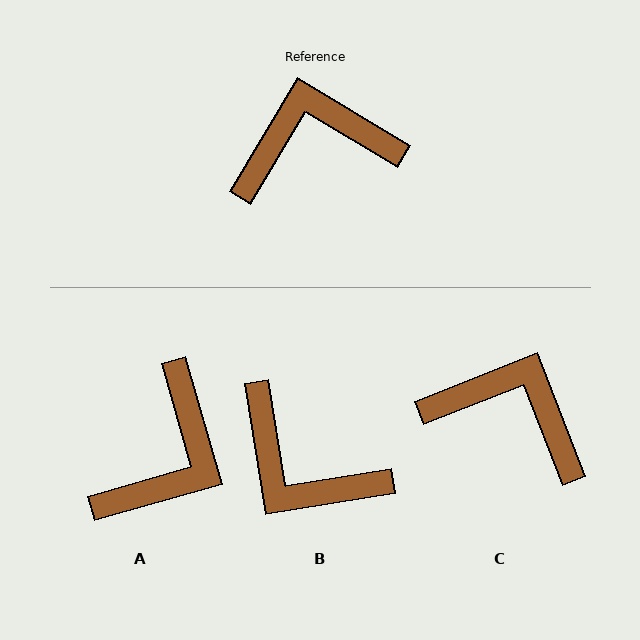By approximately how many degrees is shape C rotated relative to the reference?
Approximately 38 degrees clockwise.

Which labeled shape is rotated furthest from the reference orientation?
A, about 133 degrees away.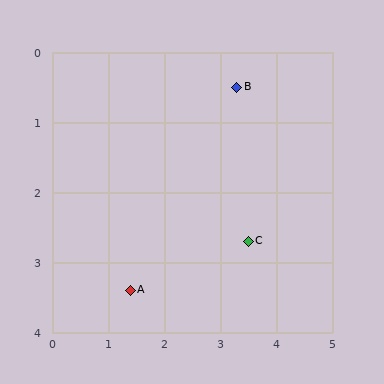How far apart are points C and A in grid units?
Points C and A are about 2.2 grid units apart.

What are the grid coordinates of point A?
Point A is at approximately (1.4, 3.4).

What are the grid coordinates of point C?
Point C is at approximately (3.5, 2.7).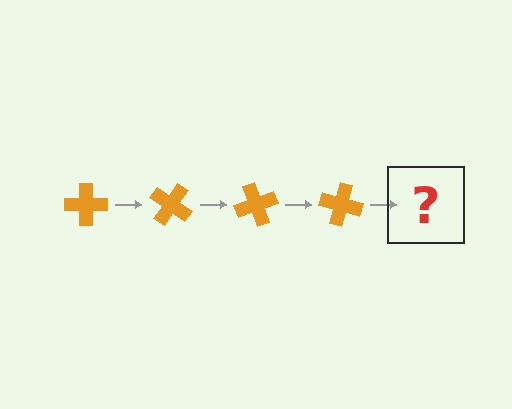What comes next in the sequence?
The next element should be an orange cross rotated 140 degrees.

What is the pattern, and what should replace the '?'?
The pattern is that the cross rotates 35 degrees each step. The '?' should be an orange cross rotated 140 degrees.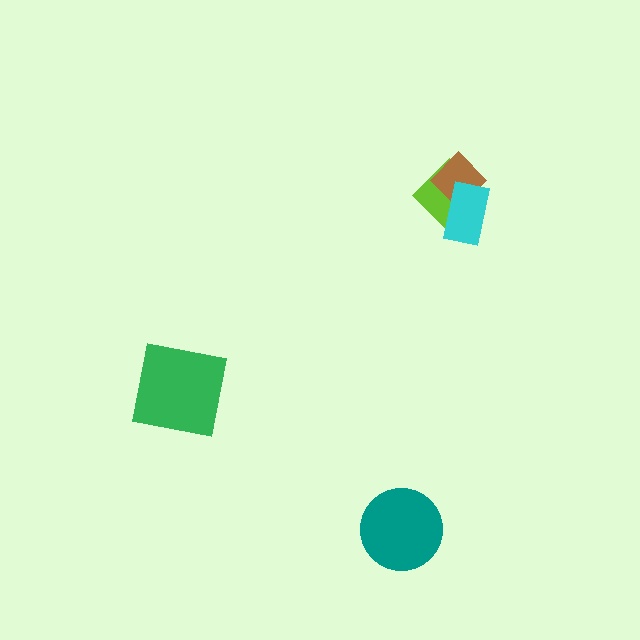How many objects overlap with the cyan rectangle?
2 objects overlap with the cyan rectangle.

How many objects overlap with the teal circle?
0 objects overlap with the teal circle.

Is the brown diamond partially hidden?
Yes, it is partially covered by another shape.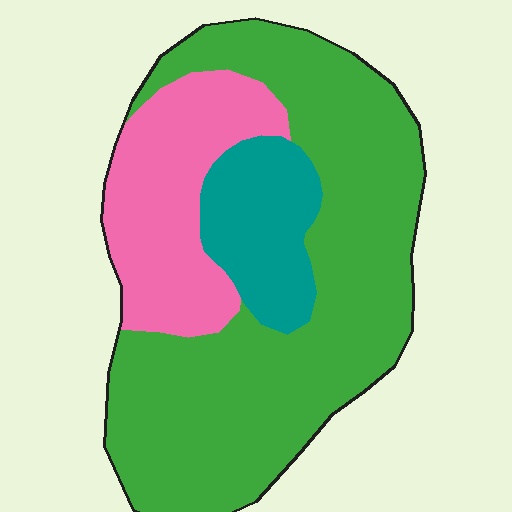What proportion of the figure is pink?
Pink covers 23% of the figure.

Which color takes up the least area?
Teal, at roughly 15%.